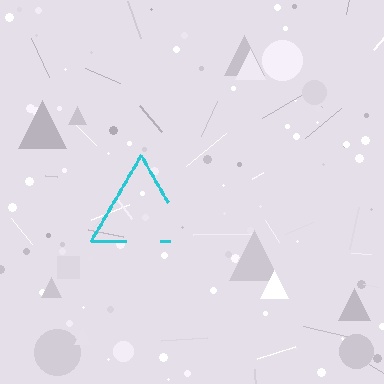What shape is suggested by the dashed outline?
The dashed outline suggests a triangle.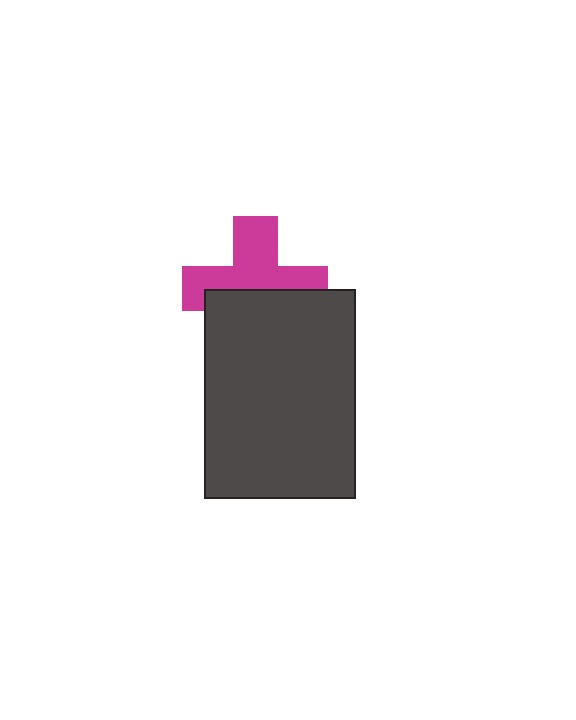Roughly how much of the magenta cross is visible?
About half of it is visible (roughly 56%).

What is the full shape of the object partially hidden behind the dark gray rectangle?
The partially hidden object is a magenta cross.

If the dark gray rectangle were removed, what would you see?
You would see the complete magenta cross.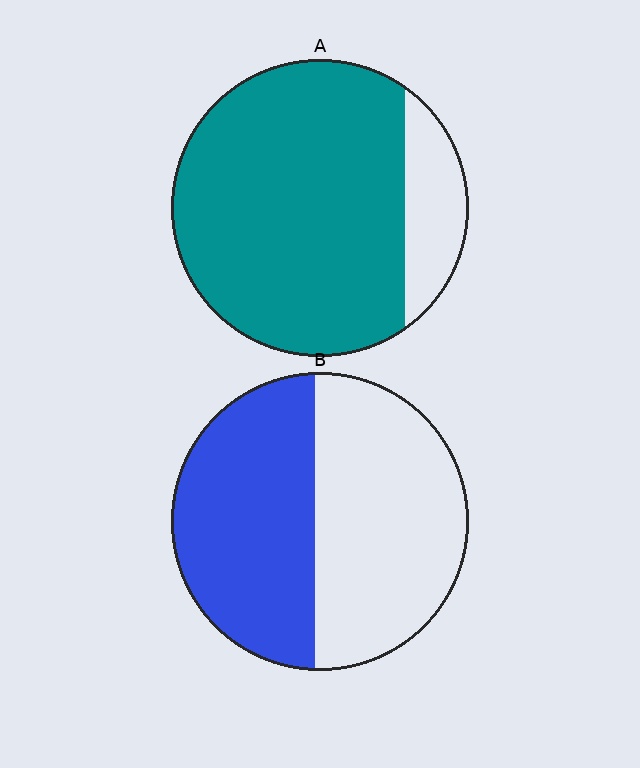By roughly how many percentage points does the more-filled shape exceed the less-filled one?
By roughly 35 percentage points (A over B).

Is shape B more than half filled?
Roughly half.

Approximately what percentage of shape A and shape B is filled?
A is approximately 85% and B is approximately 50%.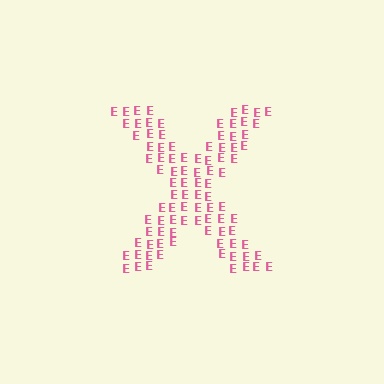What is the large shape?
The large shape is the letter X.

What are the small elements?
The small elements are letter E's.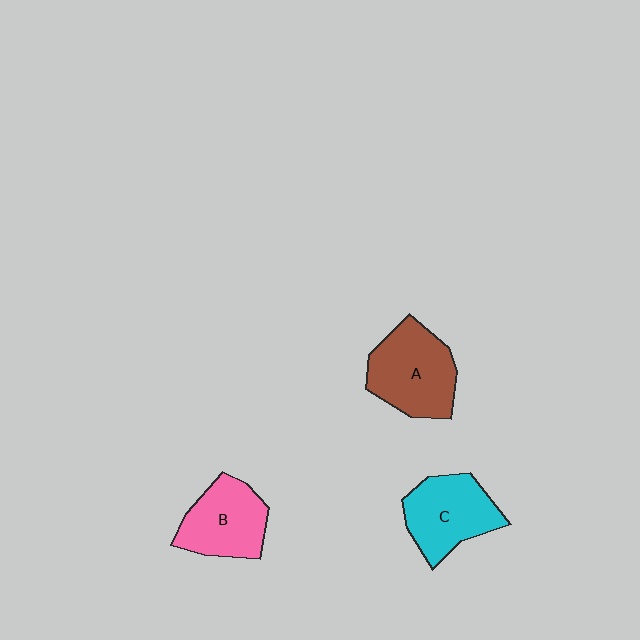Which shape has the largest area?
Shape A (brown).